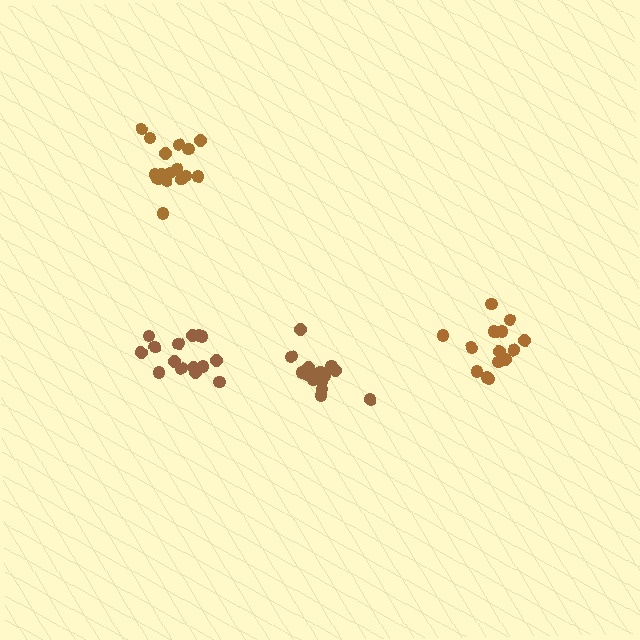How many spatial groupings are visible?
There are 4 spatial groupings.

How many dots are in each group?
Group 1: 15 dots, Group 2: 15 dots, Group 3: 16 dots, Group 4: 16 dots (62 total).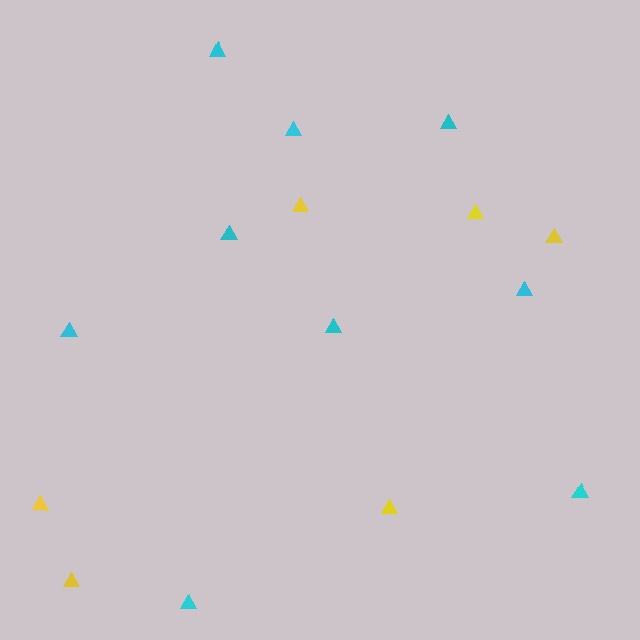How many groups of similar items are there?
There are 2 groups: one group of yellow triangles (6) and one group of cyan triangles (9).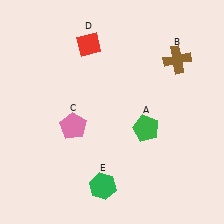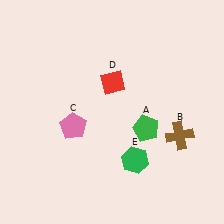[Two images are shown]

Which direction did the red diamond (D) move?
The red diamond (D) moved down.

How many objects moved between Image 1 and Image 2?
3 objects moved between the two images.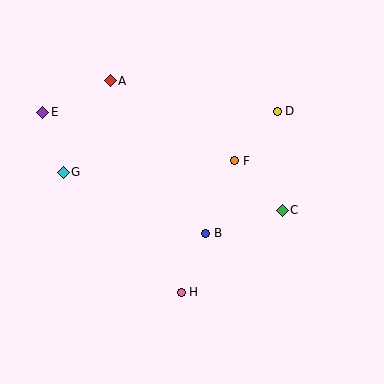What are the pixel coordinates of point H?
Point H is at (181, 292).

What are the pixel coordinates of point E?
Point E is at (43, 112).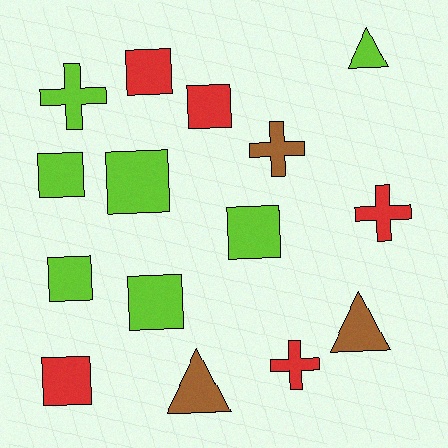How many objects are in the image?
There are 15 objects.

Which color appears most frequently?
Lime, with 7 objects.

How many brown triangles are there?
There are 2 brown triangles.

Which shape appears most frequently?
Square, with 8 objects.